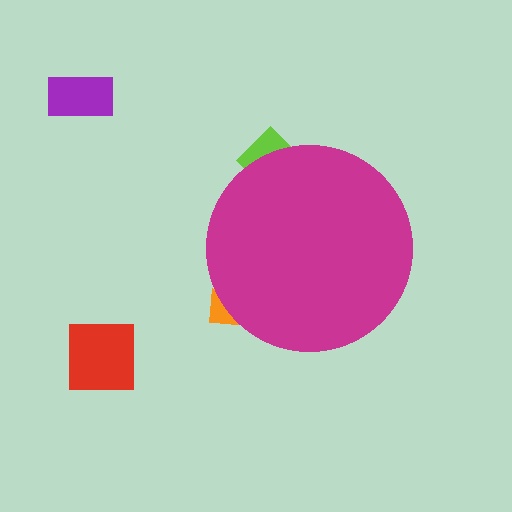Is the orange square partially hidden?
Yes, the orange square is partially hidden behind the magenta circle.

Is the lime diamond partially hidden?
Yes, the lime diamond is partially hidden behind the magenta circle.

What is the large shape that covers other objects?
A magenta circle.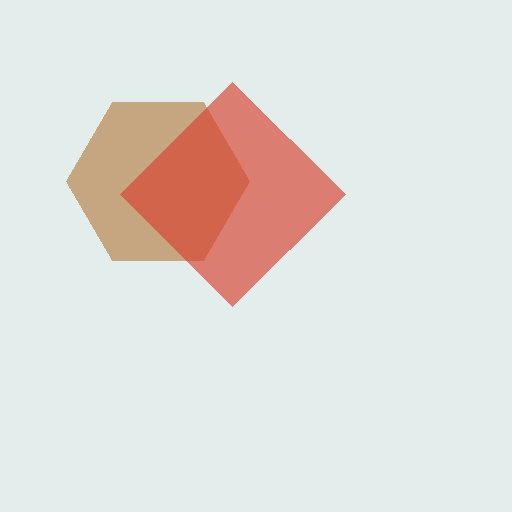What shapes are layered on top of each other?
The layered shapes are: a brown hexagon, a red diamond.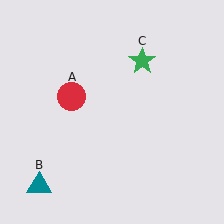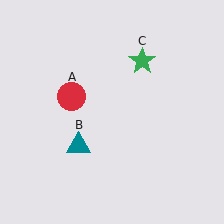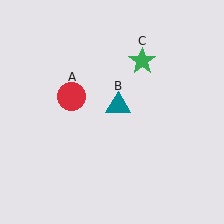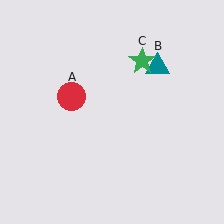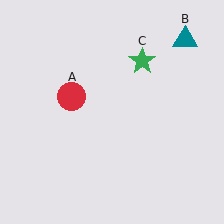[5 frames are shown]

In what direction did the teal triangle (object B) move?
The teal triangle (object B) moved up and to the right.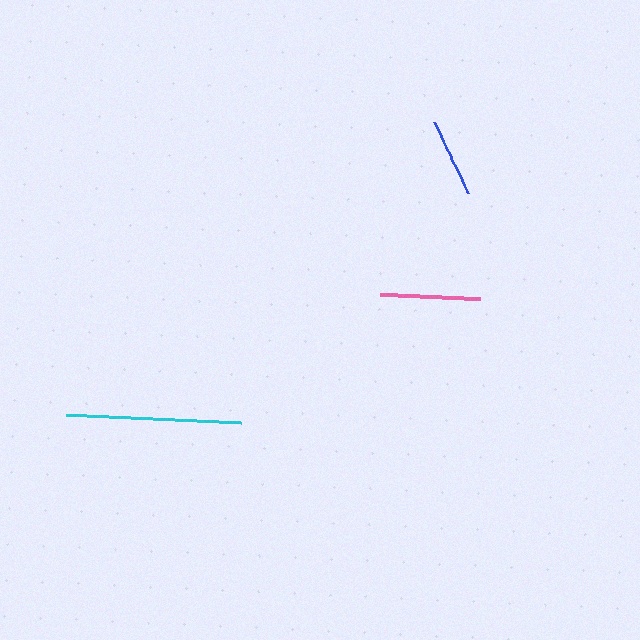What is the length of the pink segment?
The pink segment is approximately 101 pixels long.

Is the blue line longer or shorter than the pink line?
The pink line is longer than the blue line.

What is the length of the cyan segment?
The cyan segment is approximately 175 pixels long.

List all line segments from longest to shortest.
From longest to shortest: cyan, pink, blue.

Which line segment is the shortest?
The blue line is the shortest at approximately 79 pixels.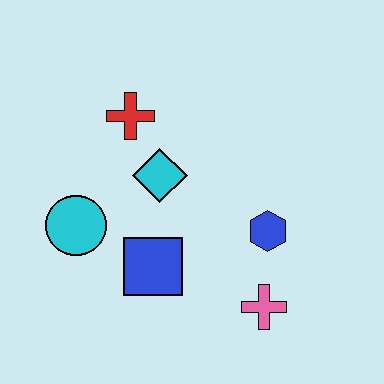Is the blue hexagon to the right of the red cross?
Yes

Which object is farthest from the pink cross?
The red cross is farthest from the pink cross.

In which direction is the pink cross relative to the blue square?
The pink cross is to the right of the blue square.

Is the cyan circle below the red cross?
Yes